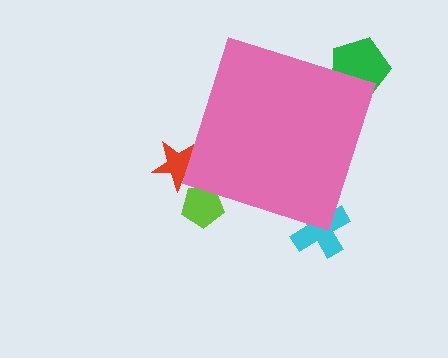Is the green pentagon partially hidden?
Yes, the green pentagon is partially hidden behind the pink diamond.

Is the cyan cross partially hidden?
Yes, the cyan cross is partially hidden behind the pink diamond.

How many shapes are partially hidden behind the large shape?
4 shapes are partially hidden.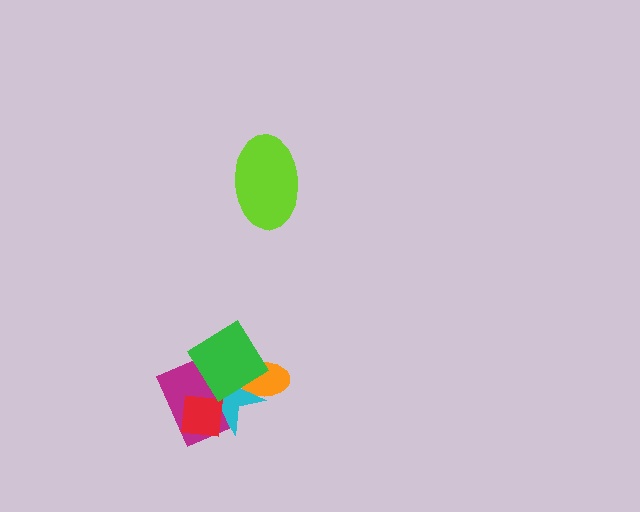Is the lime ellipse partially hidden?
No, no other shape covers it.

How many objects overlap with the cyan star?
4 objects overlap with the cyan star.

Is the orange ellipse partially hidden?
Yes, it is partially covered by another shape.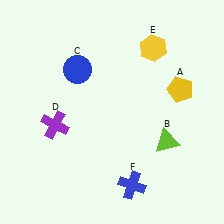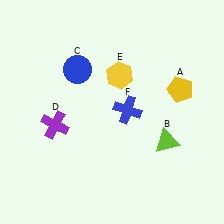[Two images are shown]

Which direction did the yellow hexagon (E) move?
The yellow hexagon (E) moved left.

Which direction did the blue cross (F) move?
The blue cross (F) moved up.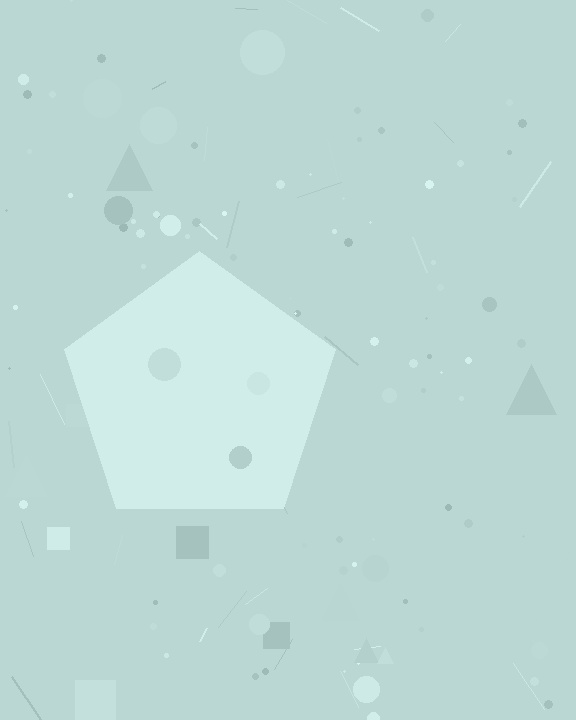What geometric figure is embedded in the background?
A pentagon is embedded in the background.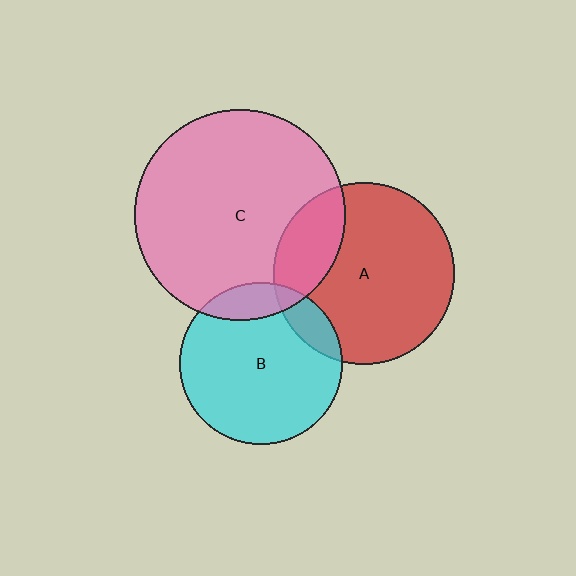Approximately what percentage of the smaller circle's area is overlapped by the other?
Approximately 20%.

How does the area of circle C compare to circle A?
Approximately 1.3 times.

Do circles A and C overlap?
Yes.